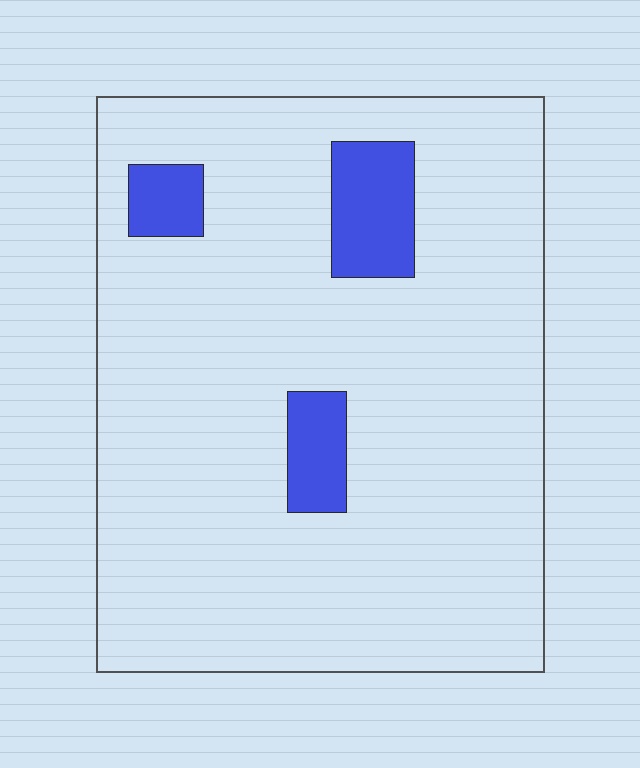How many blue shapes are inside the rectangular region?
3.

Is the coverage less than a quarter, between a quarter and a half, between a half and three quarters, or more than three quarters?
Less than a quarter.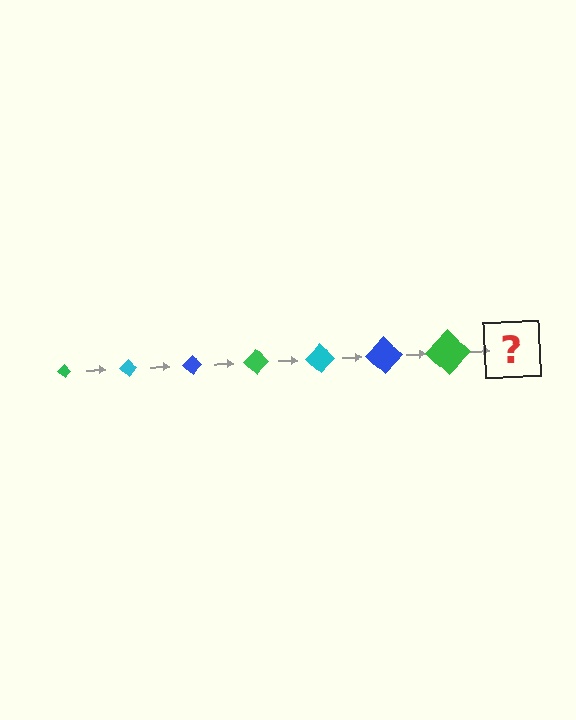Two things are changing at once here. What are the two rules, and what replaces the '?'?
The two rules are that the diamond grows larger each step and the color cycles through green, cyan, and blue. The '?' should be a cyan diamond, larger than the previous one.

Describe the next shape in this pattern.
It should be a cyan diamond, larger than the previous one.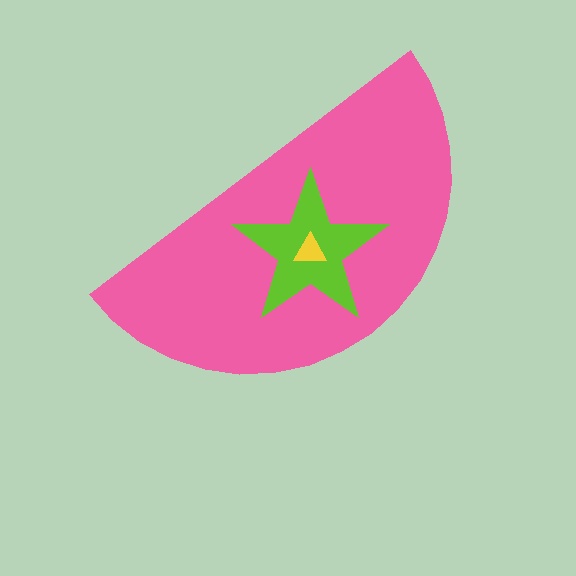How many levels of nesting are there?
3.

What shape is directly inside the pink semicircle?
The lime star.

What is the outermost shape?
The pink semicircle.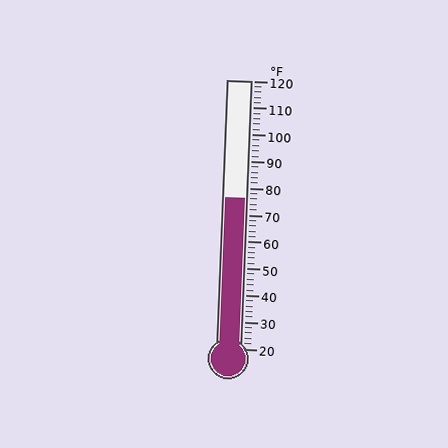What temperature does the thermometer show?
The thermometer shows approximately 76°F.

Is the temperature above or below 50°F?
The temperature is above 50°F.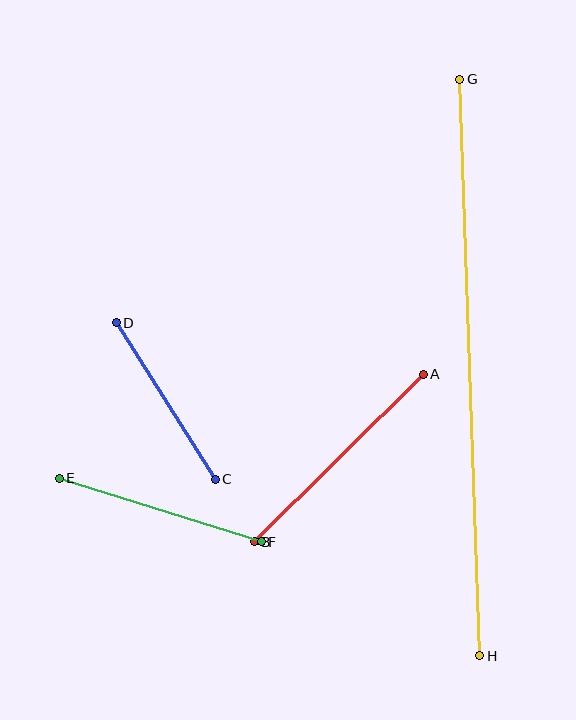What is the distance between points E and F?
The distance is approximately 212 pixels.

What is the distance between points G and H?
The distance is approximately 577 pixels.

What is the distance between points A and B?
The distance is approximately 238 pixels.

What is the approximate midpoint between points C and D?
The midpoint is at approximately (166, 401) pixels.